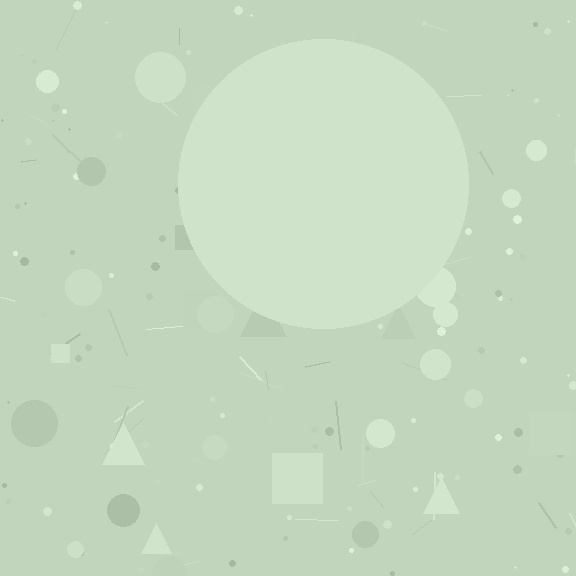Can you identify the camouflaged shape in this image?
The camouflaged shape is a circle.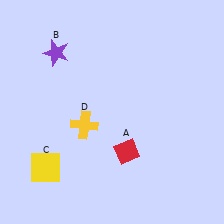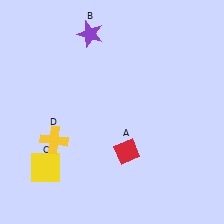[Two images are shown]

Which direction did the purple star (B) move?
The purple star (B) moved right.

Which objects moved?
The objects that moved are: the purple star (B), the yellow cross (D).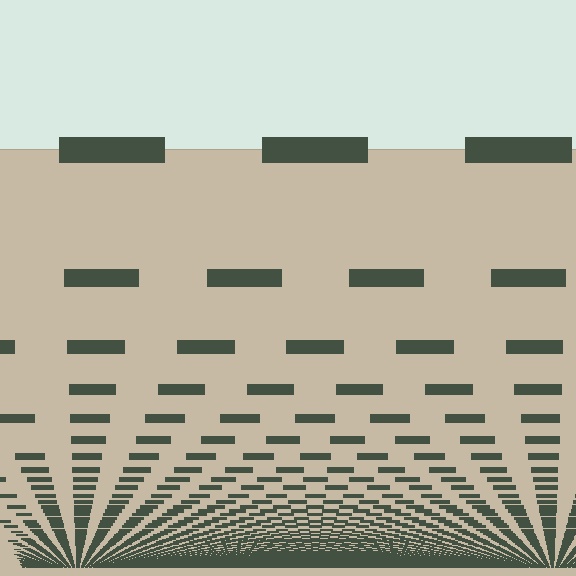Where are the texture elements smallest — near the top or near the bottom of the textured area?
Near the bottom.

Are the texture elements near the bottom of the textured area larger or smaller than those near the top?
Smaller. The gradient is inverted — elements near the bottom are smaller and denser.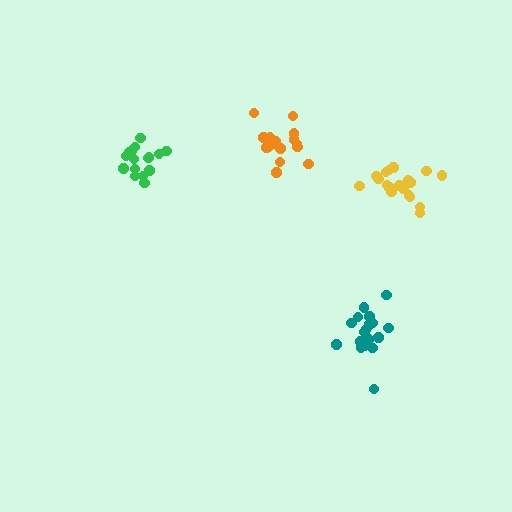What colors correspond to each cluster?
The clusters are colored: orange, teal, yellow, green.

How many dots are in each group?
Group 1: 17 dots, Group 2: 18 dots, Group 3: 20 dots, Group 4: 16 dots (71 total).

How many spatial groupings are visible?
There are 4 spatial groupings.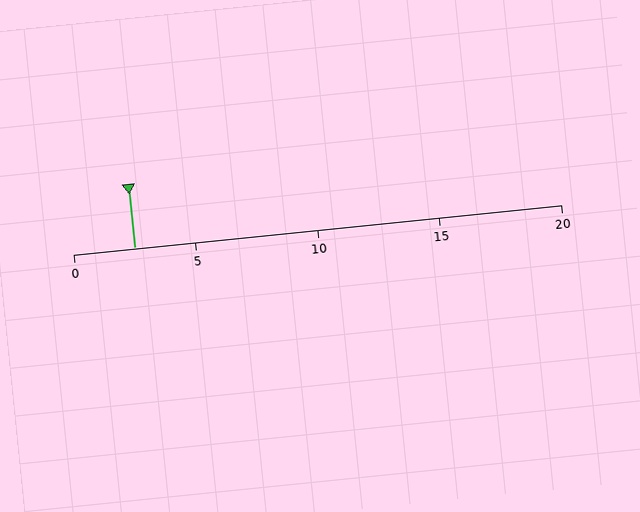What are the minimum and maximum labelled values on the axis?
The axis runs from 0 to 20.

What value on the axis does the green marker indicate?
The marker indicates approximately 2.5.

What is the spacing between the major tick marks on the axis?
The major ticks are spaced 5 apart.